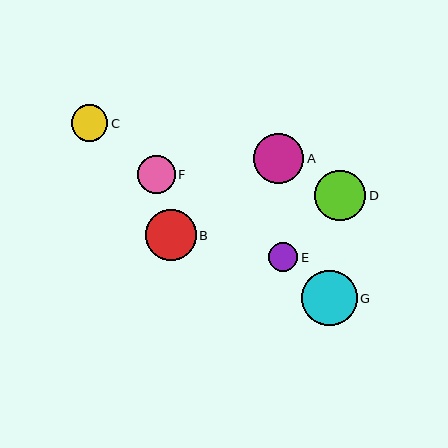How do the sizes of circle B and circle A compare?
Circle B and circle A are approximately the same size.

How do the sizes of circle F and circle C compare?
Circle F and circle C are approximately the same size.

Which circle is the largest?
Circle G is the largest with a size of approximately 55 pixels.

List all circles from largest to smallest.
From largest to smallest: G, B, D, A, F, C, E.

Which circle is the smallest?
Circle E is the smallest with a size of approximately 29 pixels.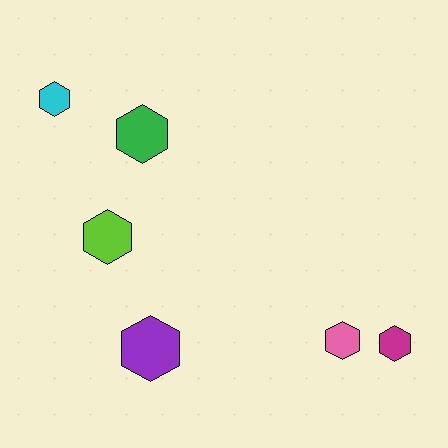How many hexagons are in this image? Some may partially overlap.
There are 6 hexagons.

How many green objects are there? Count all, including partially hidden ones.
There is 1 green object.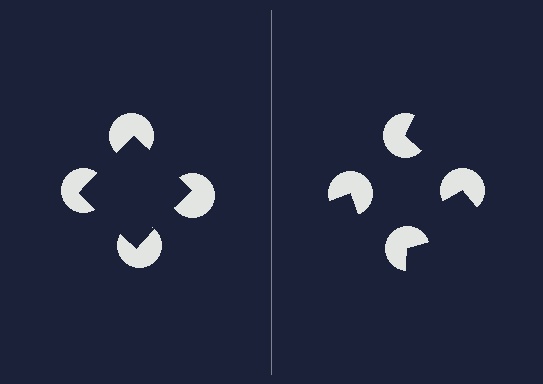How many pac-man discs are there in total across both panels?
8 — 4 on each side.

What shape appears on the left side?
An illusory square.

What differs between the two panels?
The pac-man discs are positioned identically on both sides; only the wedge orientations differ. On the left they align to a square; on the right they are misaligned.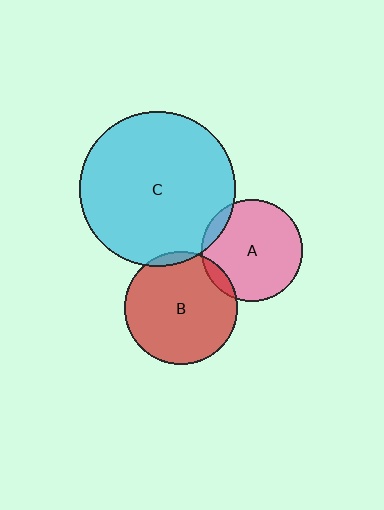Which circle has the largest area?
Circle C (cyan).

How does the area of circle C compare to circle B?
Approximately 1.9 times.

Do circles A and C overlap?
Yes.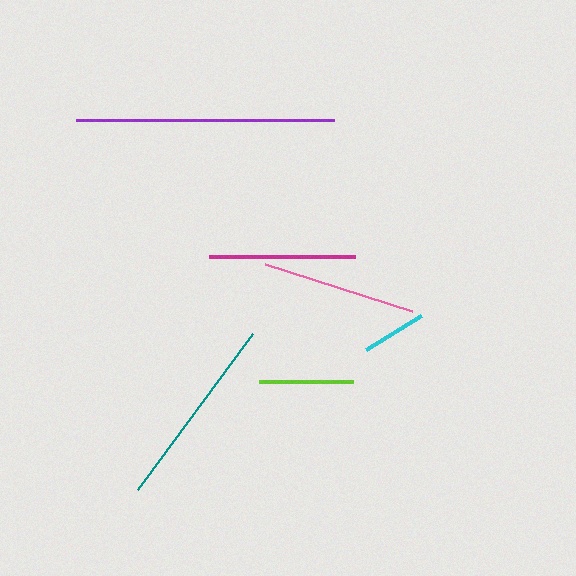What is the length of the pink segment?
The pink segment is approximately 155 pixels long.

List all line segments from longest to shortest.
From longest to shortest: purple, teal, pink, magenta, lime, cyan.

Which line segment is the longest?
The purple line is the longest at approximately 258 pixels.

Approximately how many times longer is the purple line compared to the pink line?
The purple line is approximately 1.7 times the length of the pink line.